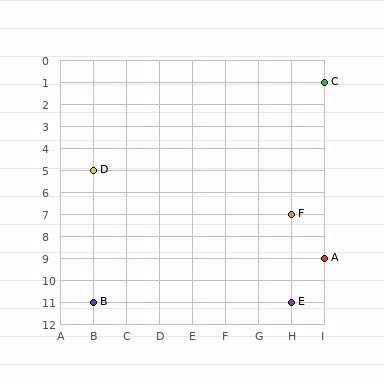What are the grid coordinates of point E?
Point E is at grid coordinates (H, 11).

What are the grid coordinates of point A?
Point A is at grid coordinates (I, 9).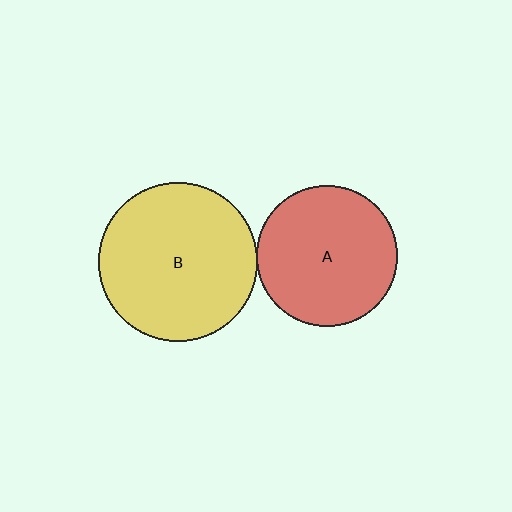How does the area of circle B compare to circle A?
Approximately 1.3 times.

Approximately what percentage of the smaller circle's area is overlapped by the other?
Approximately 5%.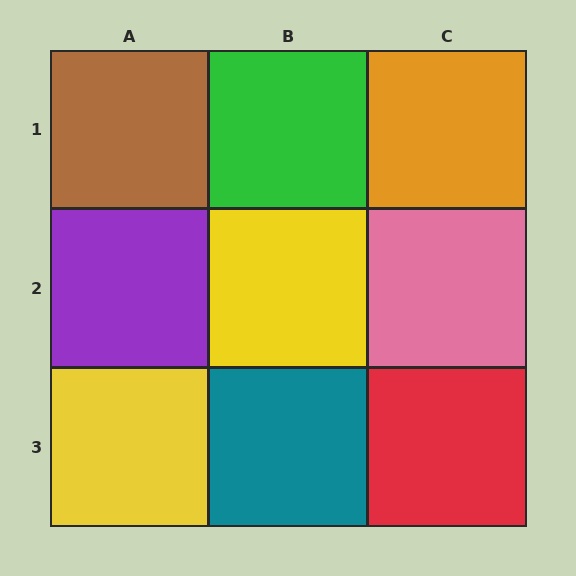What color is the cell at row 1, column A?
Brown.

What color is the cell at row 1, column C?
Orange.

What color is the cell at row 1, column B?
Green.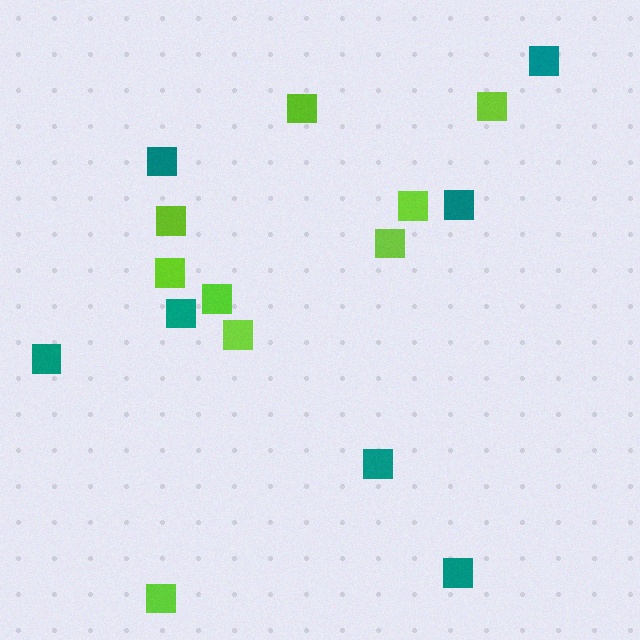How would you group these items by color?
There are 2 groups: one group of teal squares (7) and one group of lime squares (9).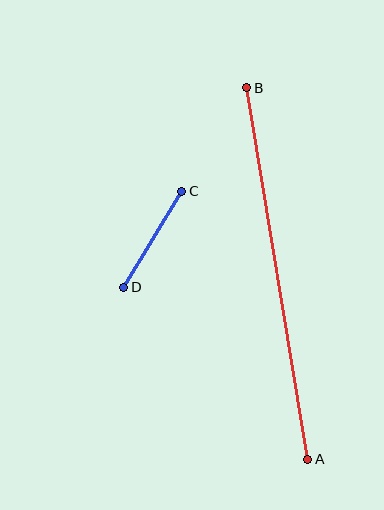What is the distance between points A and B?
The distance is approximately 377 pixels.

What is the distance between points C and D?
The distance is approximately 112 pixels.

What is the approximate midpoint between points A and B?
The midpoint is at approximately (277, 274) pixels.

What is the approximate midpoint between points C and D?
The midpoint is at approximately (153, 239) pixels.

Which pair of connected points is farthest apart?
Points A and B are farthest apart.